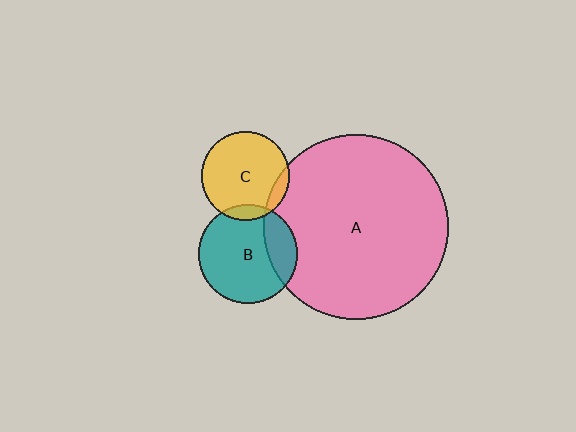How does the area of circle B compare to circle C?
Approximately 1.2 times.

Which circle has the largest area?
Circle A (pink).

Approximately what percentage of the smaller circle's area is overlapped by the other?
Approximately 10%.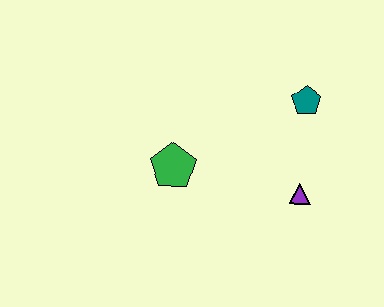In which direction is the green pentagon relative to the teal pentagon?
The green pentagon is to the left of the teal pentagon.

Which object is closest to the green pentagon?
The purple triangle is closest to the green pentagon.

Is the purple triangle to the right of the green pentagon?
Yes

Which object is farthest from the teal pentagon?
The green pentagon is farthest from the teal pentagon.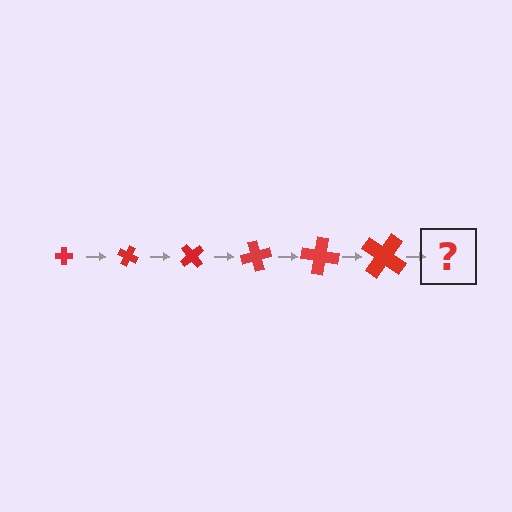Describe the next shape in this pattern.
It should be a cross, larger than the previous one and rotated 150 degrees from the start.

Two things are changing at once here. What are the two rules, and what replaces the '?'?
The two rules are that the cross grows larger each step and it rotates 25 degrees each step. The '?' should be a cross, larger than the previous one and rotated 150 degrees from the start.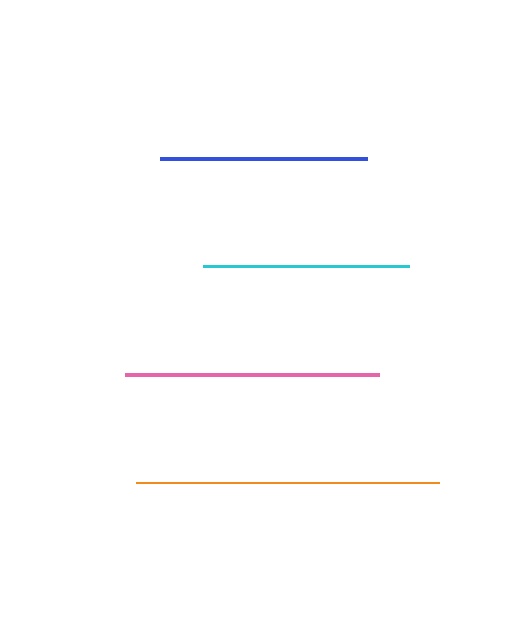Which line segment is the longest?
The orange line is the longest at approximately 303 pixels.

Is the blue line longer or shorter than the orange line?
The orange line is longer than the blue line.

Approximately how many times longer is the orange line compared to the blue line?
The orange line is approximately 1.5 times the length of the blue line.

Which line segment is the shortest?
The cyan line is the shortest at approximately 206 pixels.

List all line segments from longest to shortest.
From longest to shortest: orange, pink, blue, cyan.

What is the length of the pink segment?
The pink segment is approximately 254 pixels long.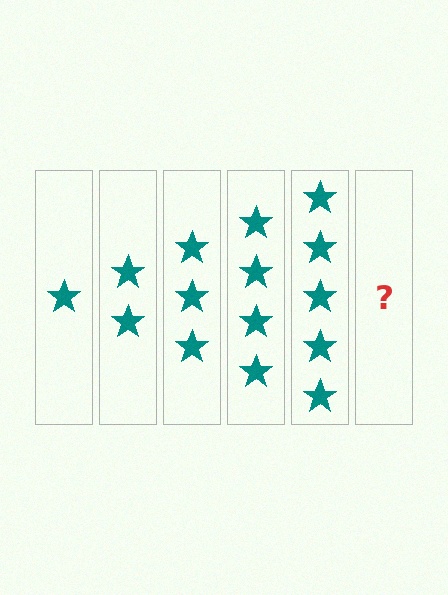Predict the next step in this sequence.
The next step is 6 stars.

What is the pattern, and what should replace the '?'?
The pattern is that each step adds one more star. The '?' should be 6 stars.